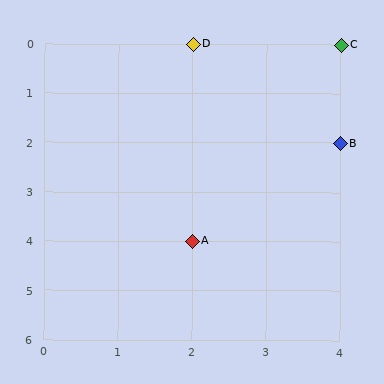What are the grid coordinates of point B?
Point B is at grid coordinates (4, 2).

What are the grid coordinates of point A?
Point A is at grid coordinates (2, 4).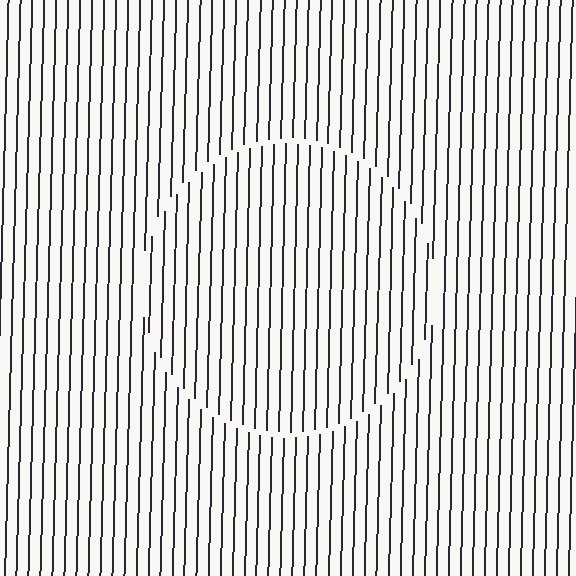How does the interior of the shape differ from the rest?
The interior of the shape contains the same grating, shifted by half a period — the contour is defined by the phase discontinuity where line-ends from the inner and outer gratings abut.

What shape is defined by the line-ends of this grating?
An illusory circle. The interior of the shape contains the same grating, shifted by half a period — the contour is defined by the phase discontinuity where line-ends from the inner and outer gratings abut.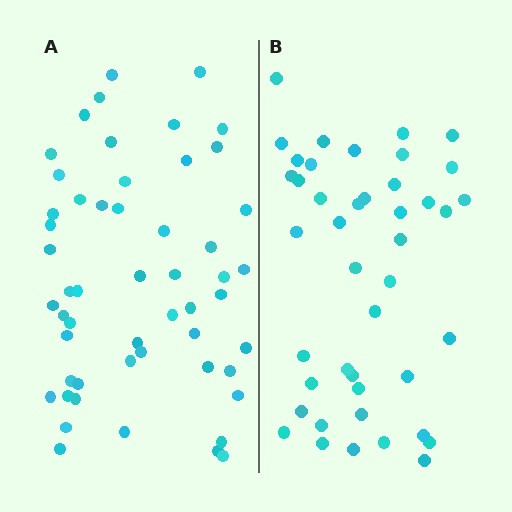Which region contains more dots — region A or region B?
Region A (the left region) has more dots.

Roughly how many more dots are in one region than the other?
Region A has roughly 10 or so more dots than region B.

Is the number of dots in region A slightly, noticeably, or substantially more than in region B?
Region A has only slightly more — the two regions are fairly close. The ratio is roughly 1.2 to 1.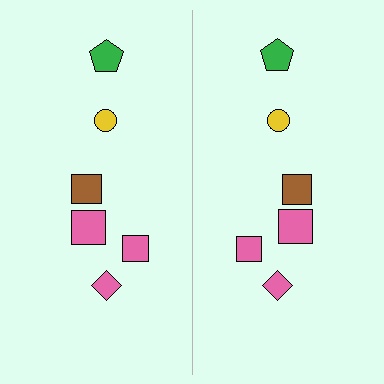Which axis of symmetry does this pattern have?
The pattern has a vertical axis of symmetry running through the center of the image.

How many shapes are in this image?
There are 12 shapes in this image.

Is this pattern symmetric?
Yes, this pattern has bilateral (reflection) symmetry.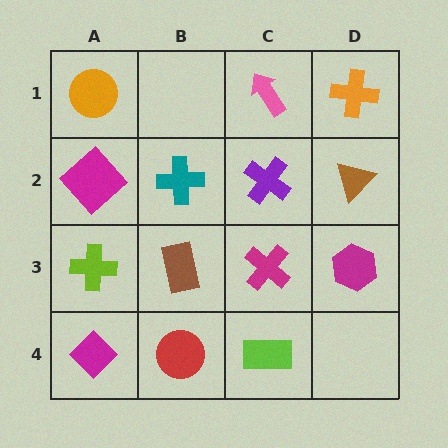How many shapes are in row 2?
4 shapes.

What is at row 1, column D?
An orange cross.